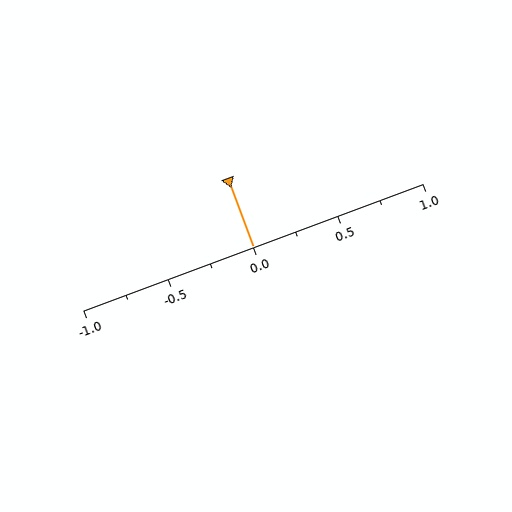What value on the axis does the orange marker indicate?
The marker indicates approximately 0.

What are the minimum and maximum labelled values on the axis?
The axis runs from -1.0 to 1.0.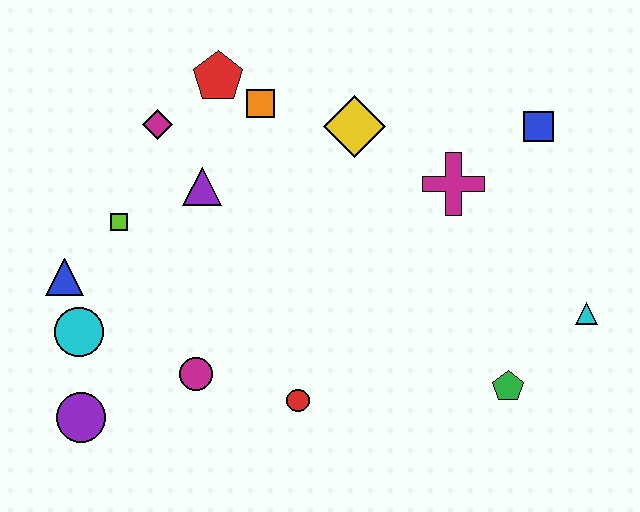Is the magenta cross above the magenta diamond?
No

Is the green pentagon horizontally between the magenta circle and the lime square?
No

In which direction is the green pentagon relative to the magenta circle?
The green pentagon is to the right of the magenta circle.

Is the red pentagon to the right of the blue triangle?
Yes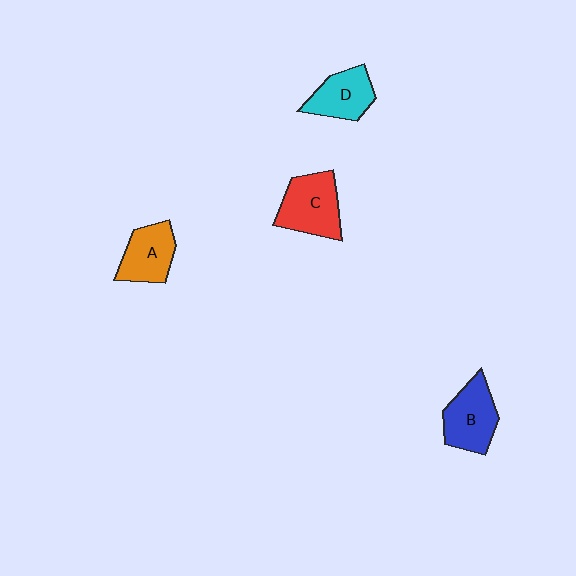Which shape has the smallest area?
Shape D (cyan).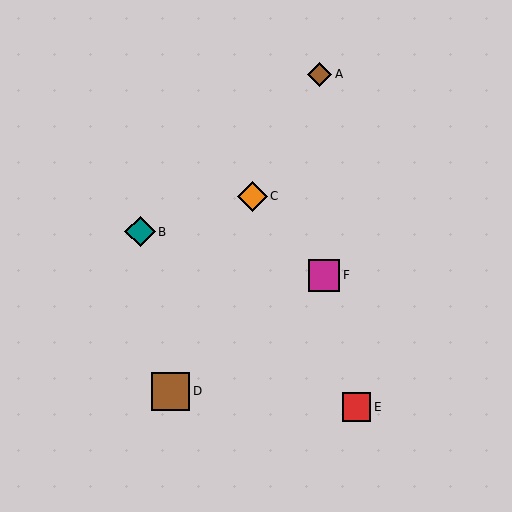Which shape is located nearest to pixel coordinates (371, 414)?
The red square (labeled E) at (357, 407) is nearest to that location.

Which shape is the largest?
The brown square (labeled D) is the largest.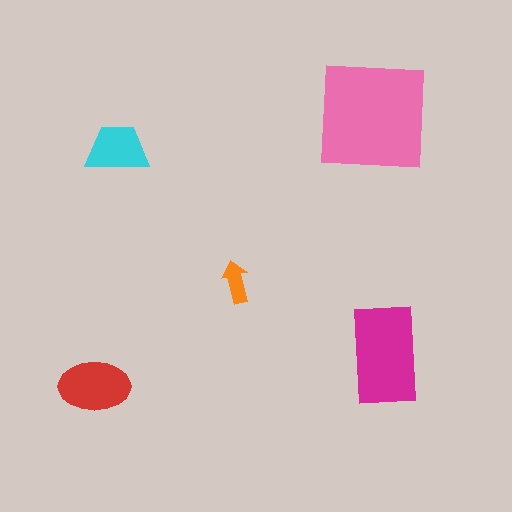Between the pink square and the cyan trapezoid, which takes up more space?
The pink square.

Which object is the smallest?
The orange arrow.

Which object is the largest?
The pink square.